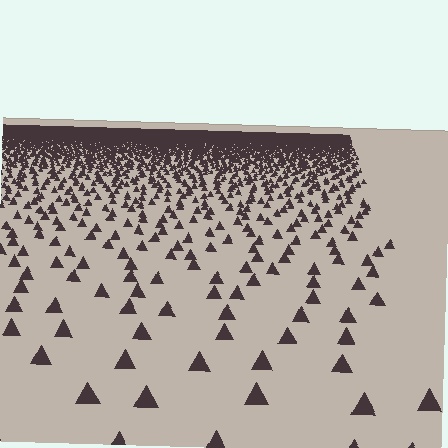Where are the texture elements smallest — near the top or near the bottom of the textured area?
Near the top.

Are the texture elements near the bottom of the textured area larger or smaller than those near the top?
Larger. Near the bottom, elements are closer to the viewer and appear at a bigger on-screen size.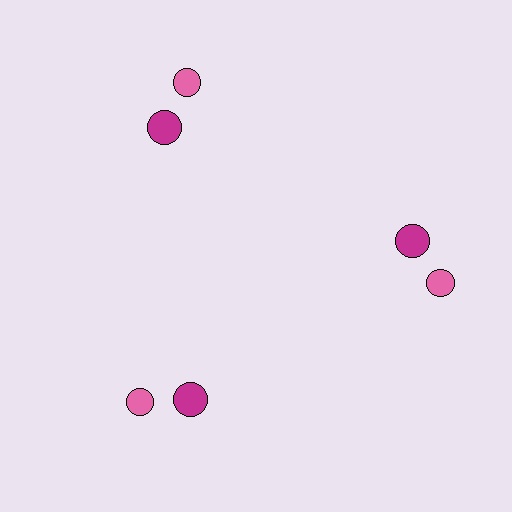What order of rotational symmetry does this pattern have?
This pattern has 3-fold rotational symmetry.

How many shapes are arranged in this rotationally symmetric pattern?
There are 6 shapes, arranged in 3 groups of 2.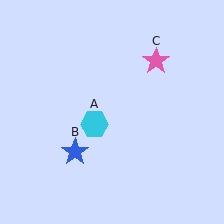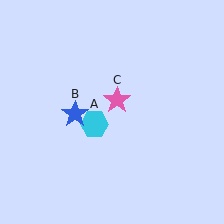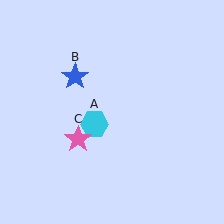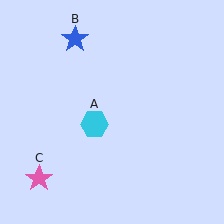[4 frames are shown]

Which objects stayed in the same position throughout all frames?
Cyan hexagon (object A) remained stationary.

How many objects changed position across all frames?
2 objects changed position: blue star (object B), pink star (object C).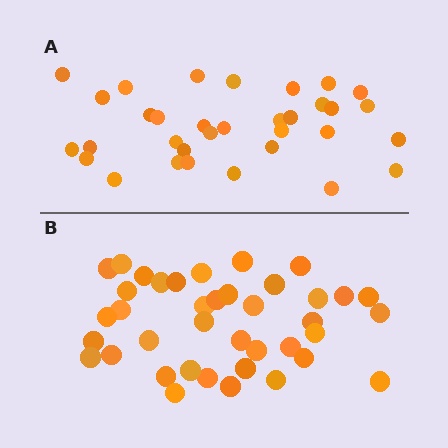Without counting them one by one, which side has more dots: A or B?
Region B (the bottom region) has more dots.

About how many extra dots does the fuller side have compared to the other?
Region B has about 6 more dots than region A.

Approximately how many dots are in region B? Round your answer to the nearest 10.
About 40 dots. (The exact count is 39, which rounds to 40.)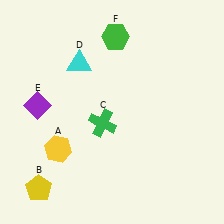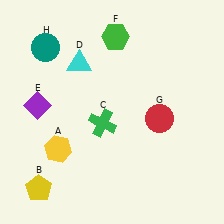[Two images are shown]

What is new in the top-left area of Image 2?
A teal circle (H) was added in the top-left area of Image 2.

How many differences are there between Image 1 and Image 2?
There are 2 differences between the two images.